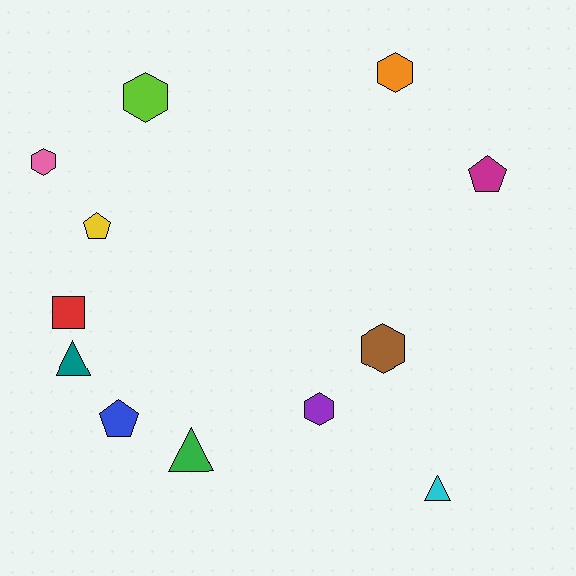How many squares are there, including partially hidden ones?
There is 1 square.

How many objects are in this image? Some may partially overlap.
There are 12 objects.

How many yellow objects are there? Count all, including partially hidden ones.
There is 1 yellow object.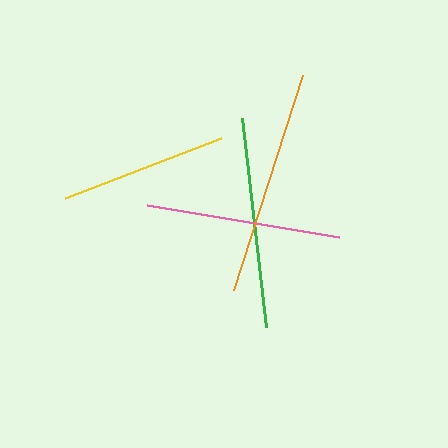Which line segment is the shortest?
The yellow line is the shortest at approximately 167 pixels.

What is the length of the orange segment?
The orange segment is approximately 226 pixels long.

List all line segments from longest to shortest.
From longest to shortest: orange, green, pink, yellow.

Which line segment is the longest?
The orange line is the longest at approximately 226 pixels.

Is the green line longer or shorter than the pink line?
The green line is longer than the pink line.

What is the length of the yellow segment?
The yellow segment is approximately 167 pixels long.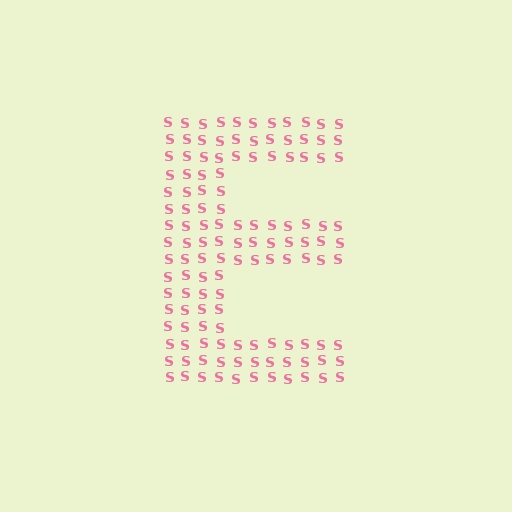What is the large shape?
The large shape is the letter E.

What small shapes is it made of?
It is made of small letter S's.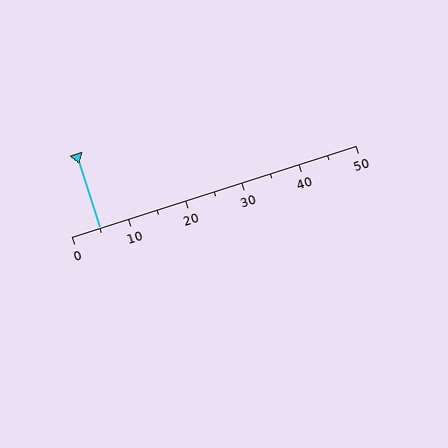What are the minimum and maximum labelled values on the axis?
The axis runs from 0 to 50.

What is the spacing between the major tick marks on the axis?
The major ticks are spaced 10 apart.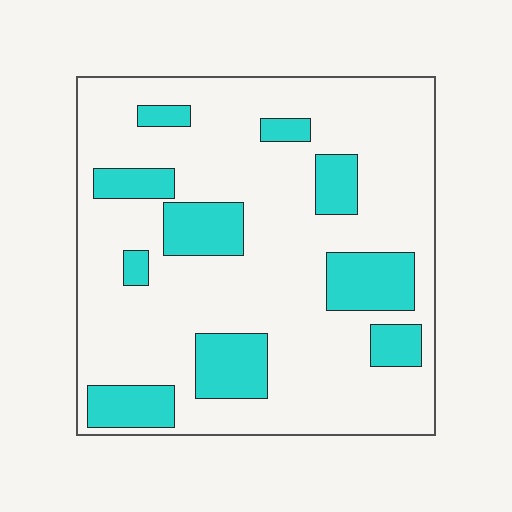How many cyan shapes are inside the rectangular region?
10.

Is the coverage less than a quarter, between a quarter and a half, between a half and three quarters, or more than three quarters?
Less than a quarter.